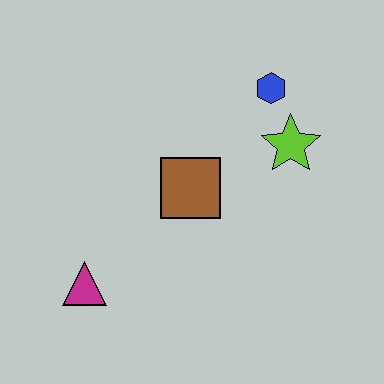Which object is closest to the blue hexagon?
The lime star is closest to the blue hexagon.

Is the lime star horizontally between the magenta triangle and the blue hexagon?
No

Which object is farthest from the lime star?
The magenta triangle is farthest from the lime star.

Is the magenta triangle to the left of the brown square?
Yes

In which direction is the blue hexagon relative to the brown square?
The blue hexagon is above the brown square.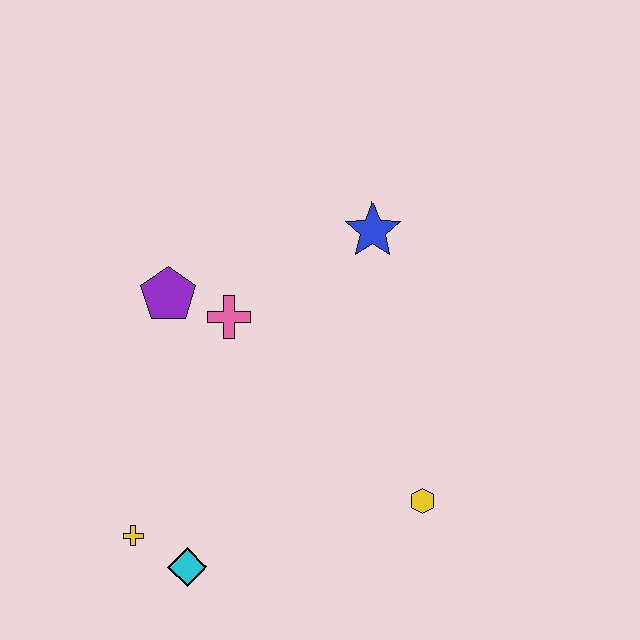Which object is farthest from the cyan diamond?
The blue star is farthest from the cyan diamond.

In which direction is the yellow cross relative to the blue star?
The yellow cross is below the blue star.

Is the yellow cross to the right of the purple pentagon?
No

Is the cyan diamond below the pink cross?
Yes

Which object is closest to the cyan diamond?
The yellow cross is closest to the cyan diamond.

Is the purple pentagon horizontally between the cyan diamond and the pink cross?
No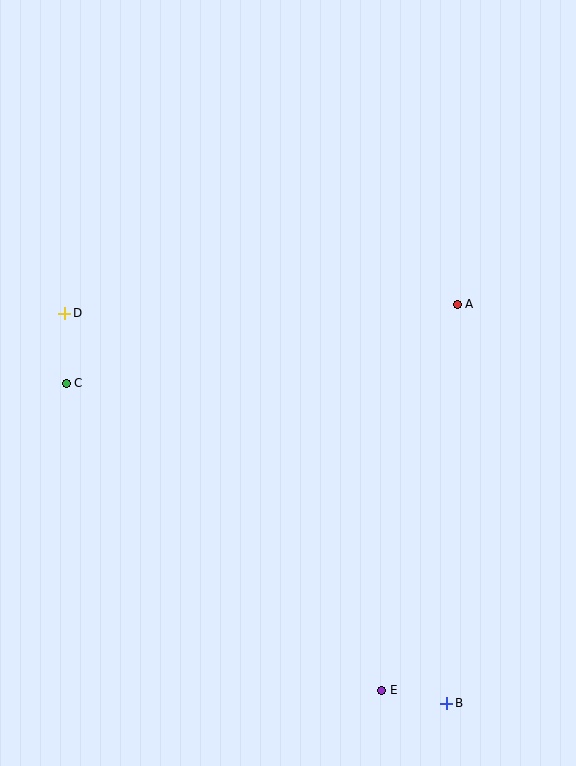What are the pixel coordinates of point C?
Point C is at (66, 383).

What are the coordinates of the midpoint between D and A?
The midpoint between D and A is at (261, 309).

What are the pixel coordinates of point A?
Point A is at (457, 304).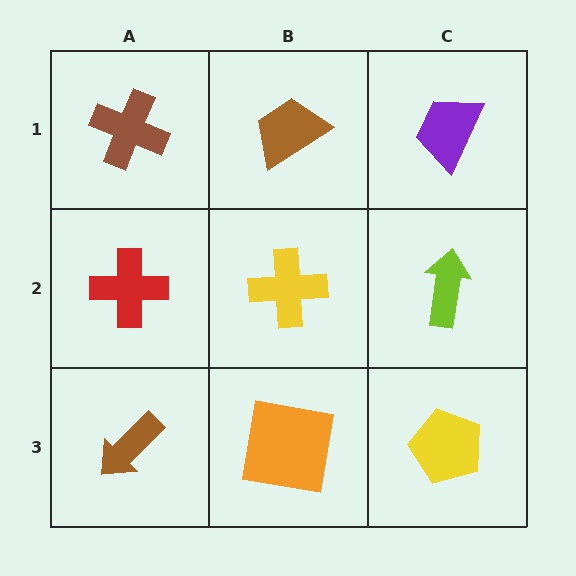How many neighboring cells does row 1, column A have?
2.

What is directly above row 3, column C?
A lime arrow.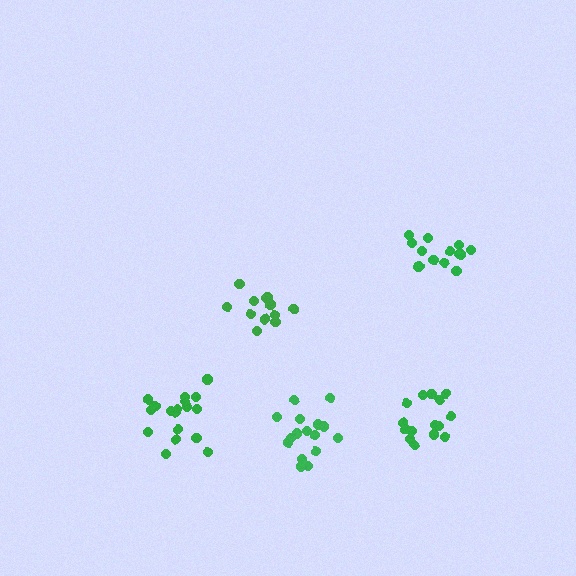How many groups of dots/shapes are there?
There are 5 groups.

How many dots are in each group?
Group 1: 17 dots, Group 2: 12 dots, Group 3: 15 dots, Group 4: 14 dots, Group 5: 18 dots (76 total).